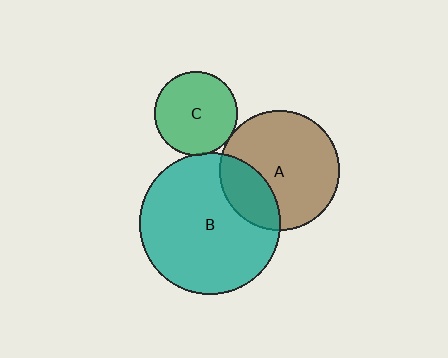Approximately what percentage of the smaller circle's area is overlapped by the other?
Approximately 25%.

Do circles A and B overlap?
Yes.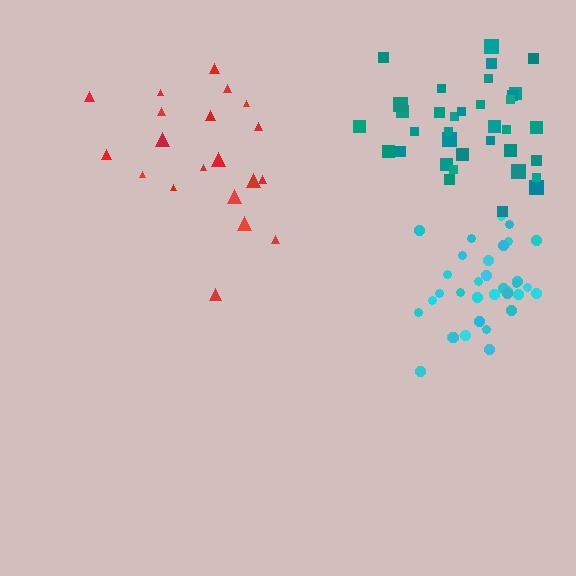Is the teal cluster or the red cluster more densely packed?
Teal.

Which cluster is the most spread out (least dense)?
Red.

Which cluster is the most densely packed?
Cyan.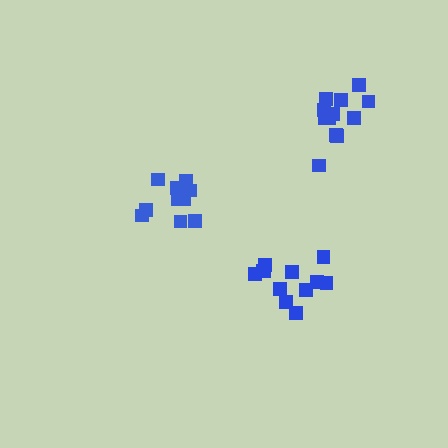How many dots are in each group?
Group 1: 12 dots, Group 2: 10 dots, Group 3: 12 dots (34 total).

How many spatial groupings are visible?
There are 3 spatial groupings.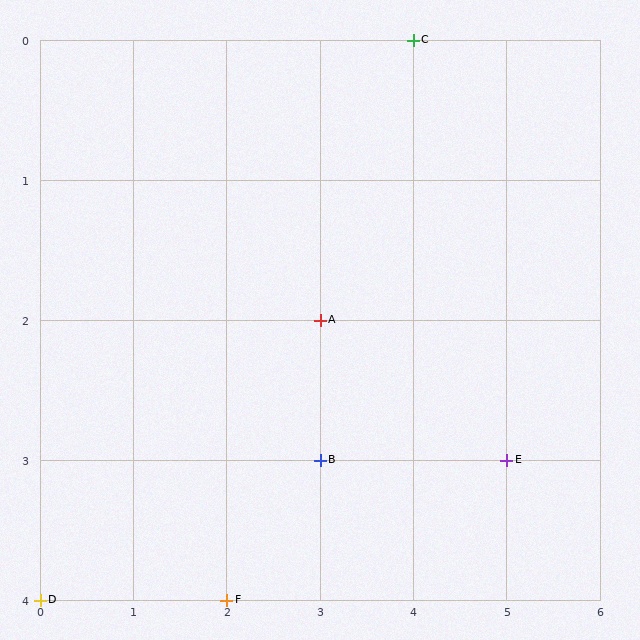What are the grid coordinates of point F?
Point F is at grid coordinates (2, 4).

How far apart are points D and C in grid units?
Points D and C are 4 columns and 4 rows apart (about 5.7 grid units diagonally).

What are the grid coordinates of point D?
Point D is at grid coordinates (0, 4).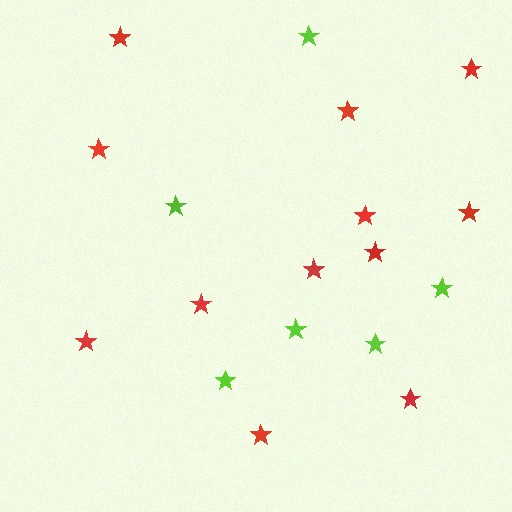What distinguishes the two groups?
There are 2 groups: one group of lime stars (6) and one group of red stars (12).